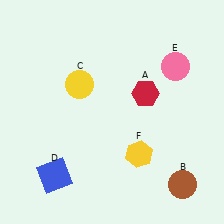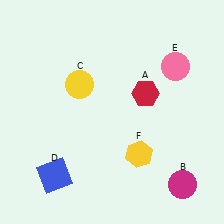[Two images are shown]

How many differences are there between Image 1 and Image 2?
There is 1 difference between the two images.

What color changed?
The circle (B) changed from brown in Image 1 to magenta in Image 2.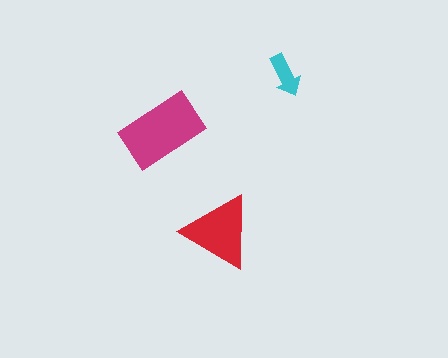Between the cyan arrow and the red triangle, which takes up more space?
The red triangle.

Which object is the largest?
The magenta rectangle.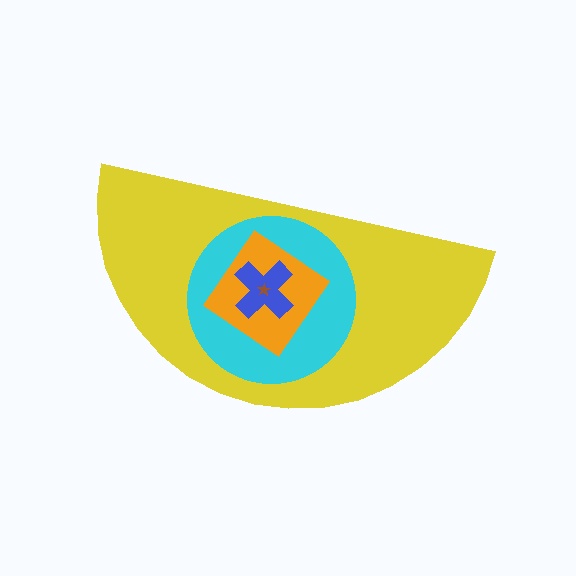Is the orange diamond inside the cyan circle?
Yes.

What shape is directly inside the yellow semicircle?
The cyan circle.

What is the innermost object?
The brown star.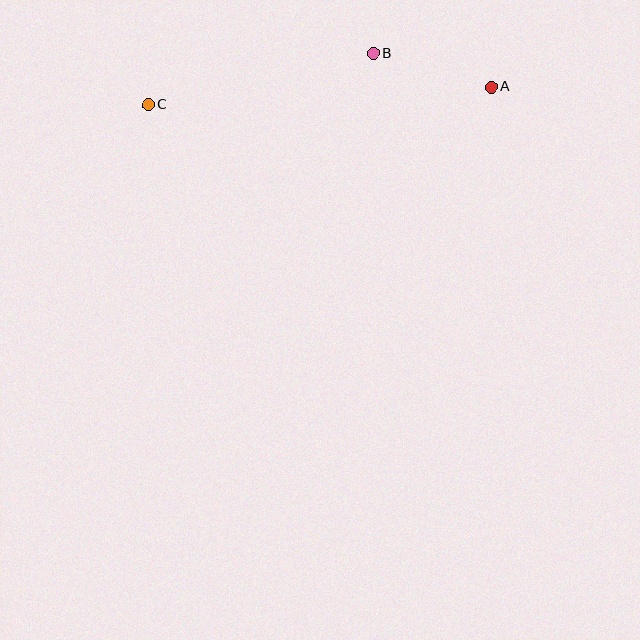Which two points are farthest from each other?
Points A and C are farthest from each other.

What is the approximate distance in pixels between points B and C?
The distance between B and C is approximately 231 pixels.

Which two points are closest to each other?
Points A and B are closest to each other.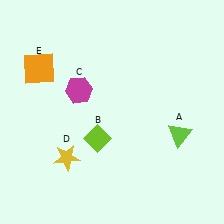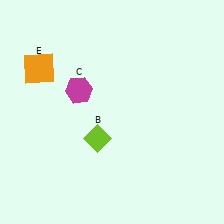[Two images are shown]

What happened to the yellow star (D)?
The yellow star (D) was removed in Image 2. It was in the bottom-left area of Image 1.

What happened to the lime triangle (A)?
The lime triangle (A) was removed in Image 2. It was in the bottom-right area of Image 1.